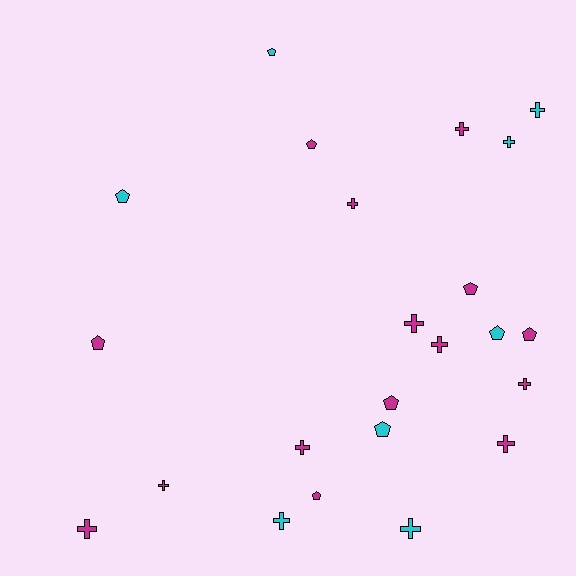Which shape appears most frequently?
Cross, with 13 objects.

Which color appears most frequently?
Magenta, with 15 objects.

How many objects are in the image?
There are 23 objects.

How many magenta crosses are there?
There are 9 magenta crosses.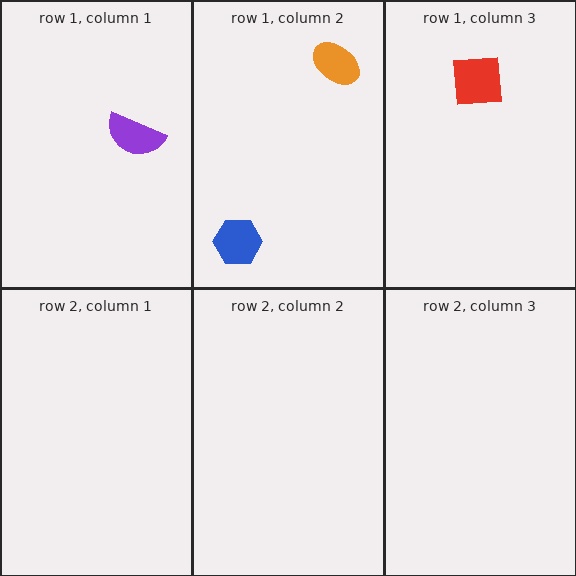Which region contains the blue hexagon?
The row 1, column 2 region.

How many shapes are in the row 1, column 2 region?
2.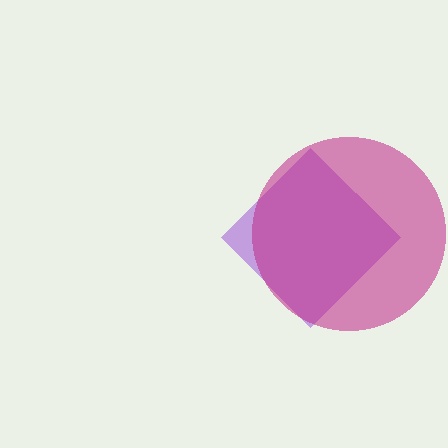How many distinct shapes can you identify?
There are 2 distinct shapes: a purple diamond, a magenta circle.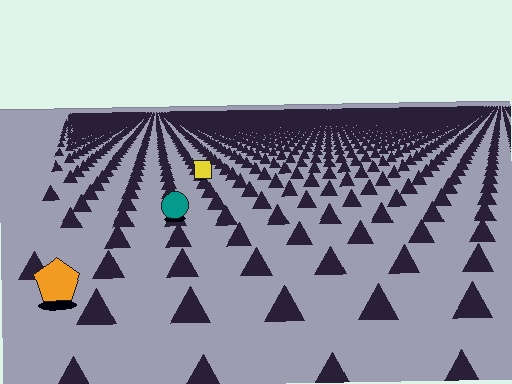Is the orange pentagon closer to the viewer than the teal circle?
Yes. The orange pentagon is closer — you can tell from the texture gradient: the ground texture is coarser near it.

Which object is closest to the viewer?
The orange pentagon is closest. The texture marks near it are larger and more spread out.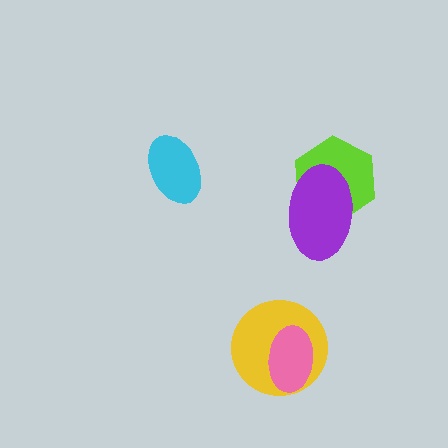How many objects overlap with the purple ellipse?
1 object overlaps with the purple ellipse.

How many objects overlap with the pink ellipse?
1 object overlaps with the pink ellipse.